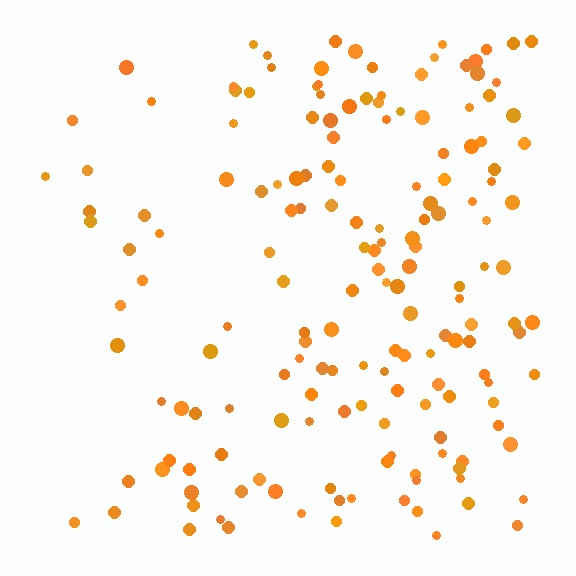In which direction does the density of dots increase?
From left to right, with the right side densest.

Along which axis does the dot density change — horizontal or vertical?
Horizontal.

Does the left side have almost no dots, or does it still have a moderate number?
Still a moderate number, just noticeably fewer than the right.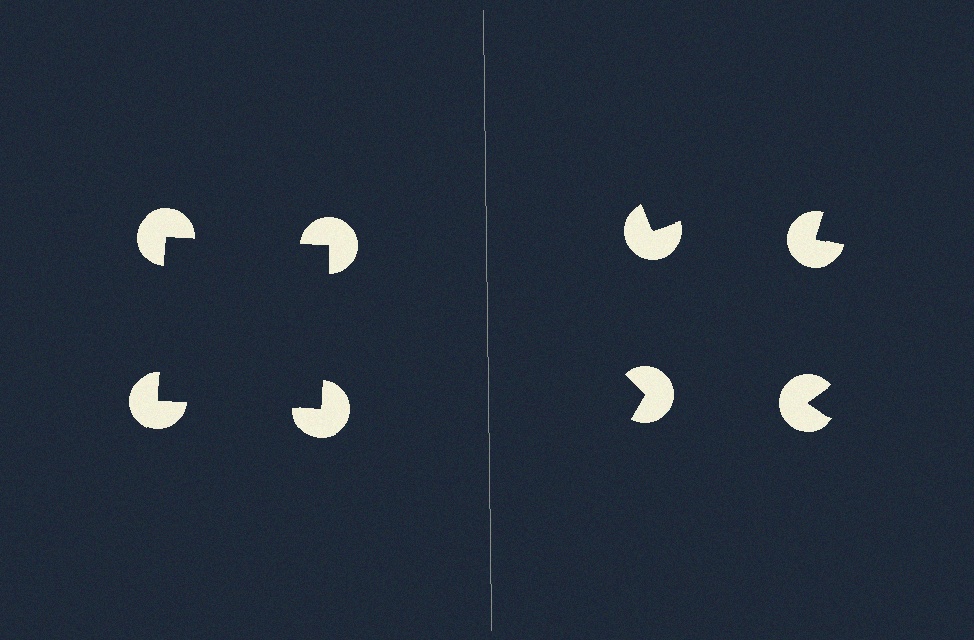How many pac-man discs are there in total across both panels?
8 — 4 on each side.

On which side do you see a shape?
An illusory square appears on the left side. On the right side the wedge cuts are rotated, so no coherent shape forms.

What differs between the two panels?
The pac-man discs are positioned identically on both sides; only the wedge orientations differ. On the left they align to a square; on the right they are misaligned.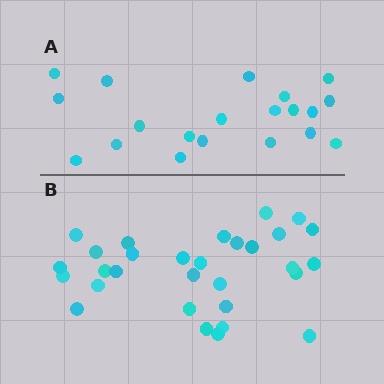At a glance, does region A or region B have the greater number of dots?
Region B (the bottom region) has more dots.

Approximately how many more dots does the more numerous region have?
Region B has roughly 10 or so more dots than region A.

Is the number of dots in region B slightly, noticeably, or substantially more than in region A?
Region B has substantially more. The ratio is roughly 1.5 to 1.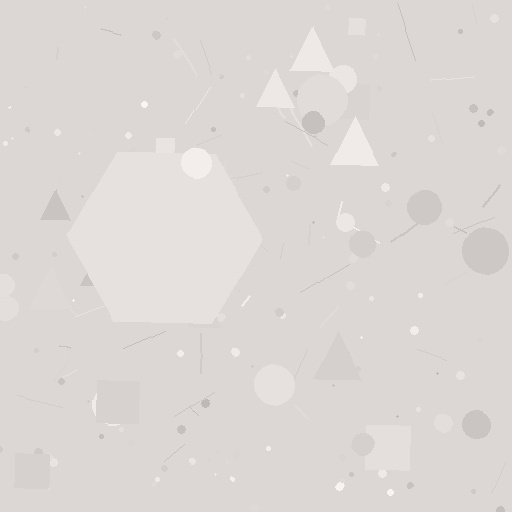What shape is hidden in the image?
A hexagon is hidden in the image.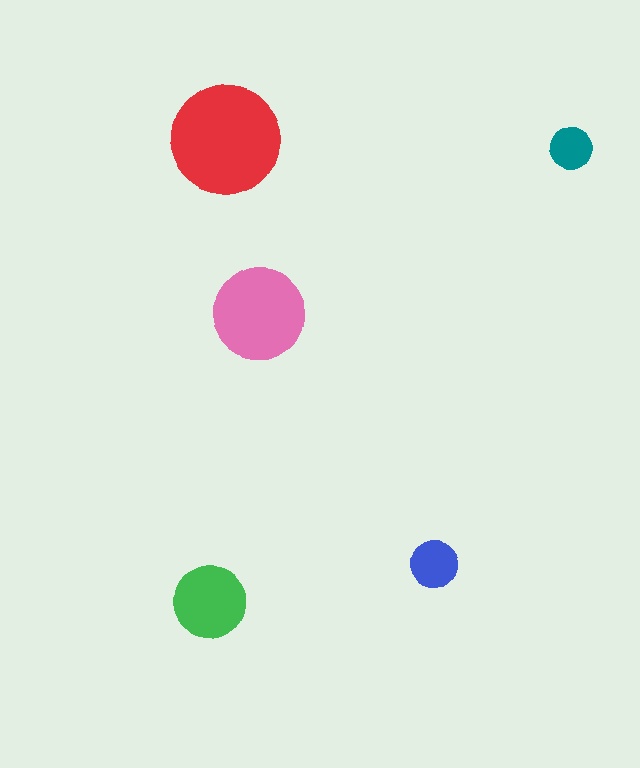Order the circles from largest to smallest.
the red one, the pink one, the green one, the blue one, the teal one.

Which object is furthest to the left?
The red circle is leftmost.